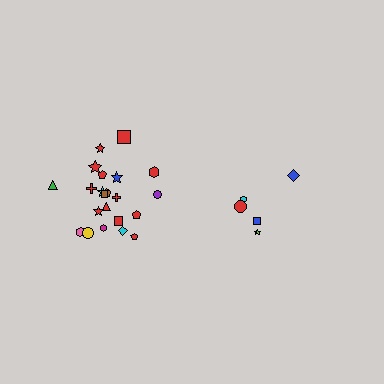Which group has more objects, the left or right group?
The left group.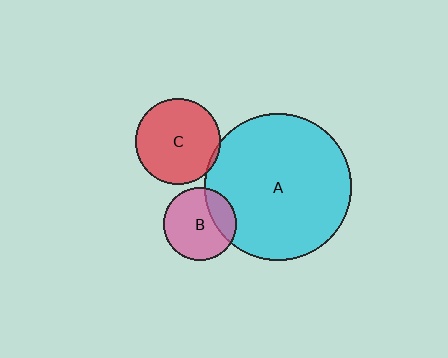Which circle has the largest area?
Circle A (cyan).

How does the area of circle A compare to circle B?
Approximately 4.1 times.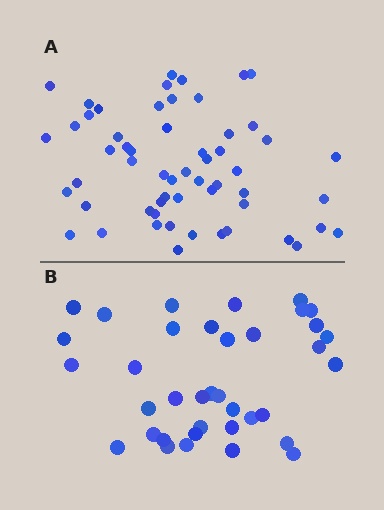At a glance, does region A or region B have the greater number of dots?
Region A (the top region) has more dots.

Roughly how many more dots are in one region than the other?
Region A has approximately 20 more dots than region B.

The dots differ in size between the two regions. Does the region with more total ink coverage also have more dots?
No. Region B has more total ink coverage because its dots are larger, but region A actually contains more individual dots. Total area can be misleading — the number of items is what matters here.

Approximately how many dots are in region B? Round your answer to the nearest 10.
About 40 dots. (The exact count is 37, which rounds to 40.)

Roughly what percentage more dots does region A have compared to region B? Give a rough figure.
About 55% more.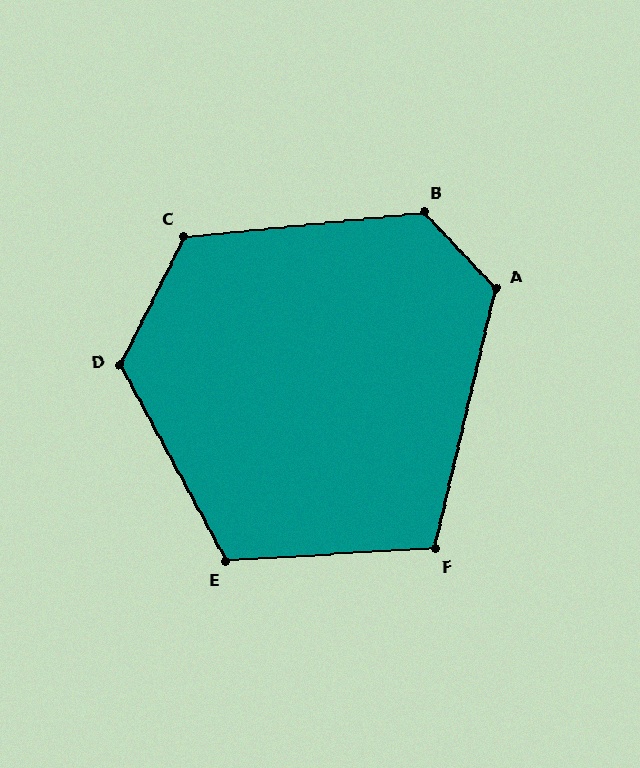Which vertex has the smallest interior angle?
F, at approximately 107 degrees.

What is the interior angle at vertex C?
Approximately 122 degrees (obtuse).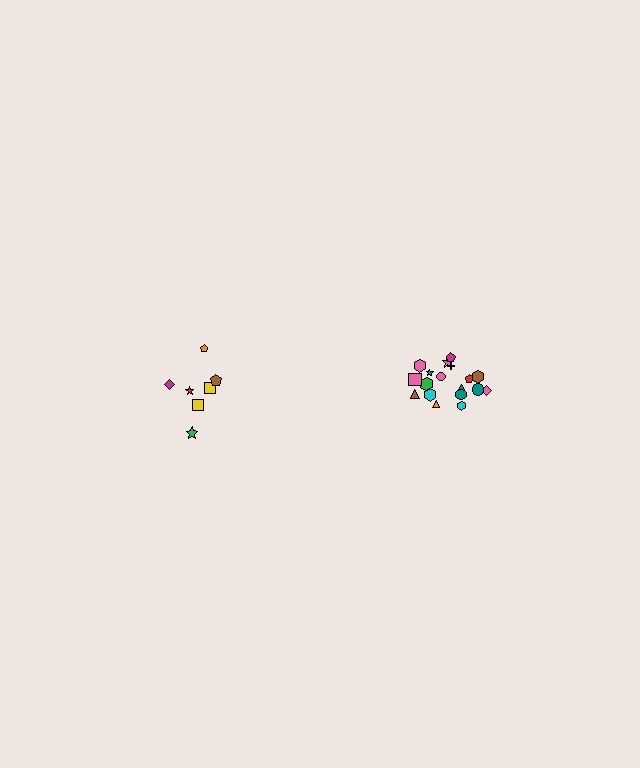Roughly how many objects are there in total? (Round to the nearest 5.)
Roughly 25 objects in total.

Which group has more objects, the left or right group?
The right group.